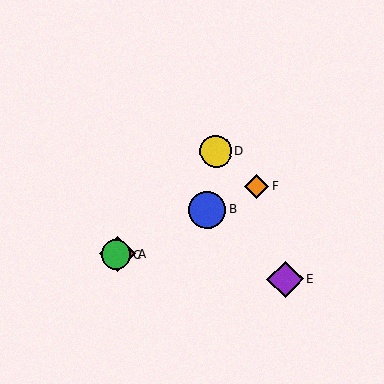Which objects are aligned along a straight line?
Objects A, B, C, F are aligned along a straight line.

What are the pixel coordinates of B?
Object B is at (207, 210).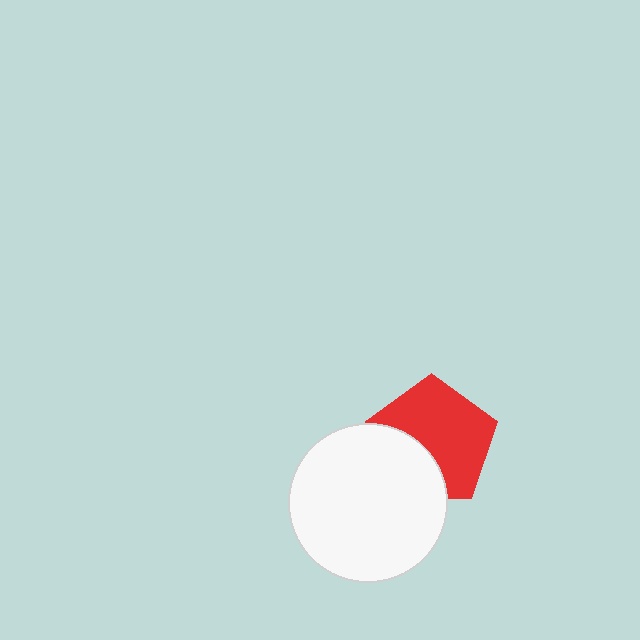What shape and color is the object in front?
The object in front is a white circle.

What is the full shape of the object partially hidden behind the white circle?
The partially hidden object is a red pentagon.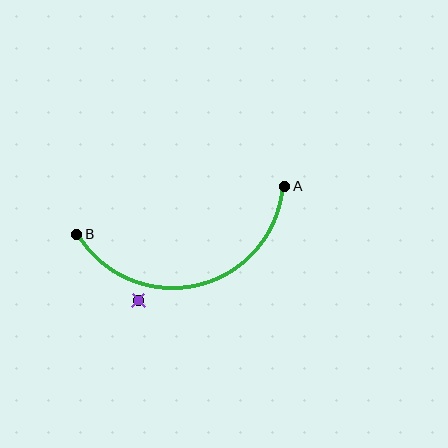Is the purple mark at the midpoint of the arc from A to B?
No — the purple mark does not lie on the arc at all. It sits slightly outside the curve.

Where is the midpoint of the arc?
The arc midpoint is the point on the curve farthest from the straight line joining A and B. It sits below that line.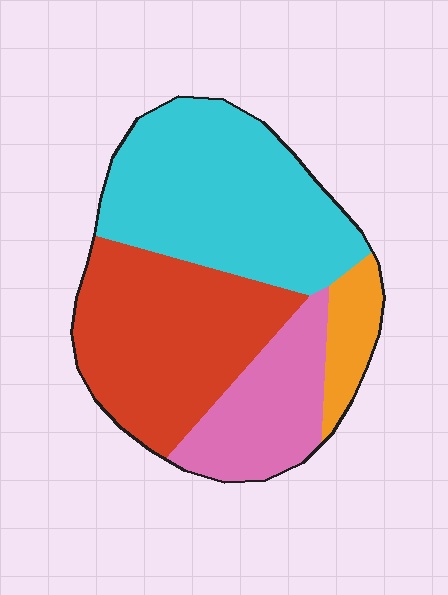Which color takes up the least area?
Orange, at roughly 10%.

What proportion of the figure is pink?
Pink covers about 20% of the figure.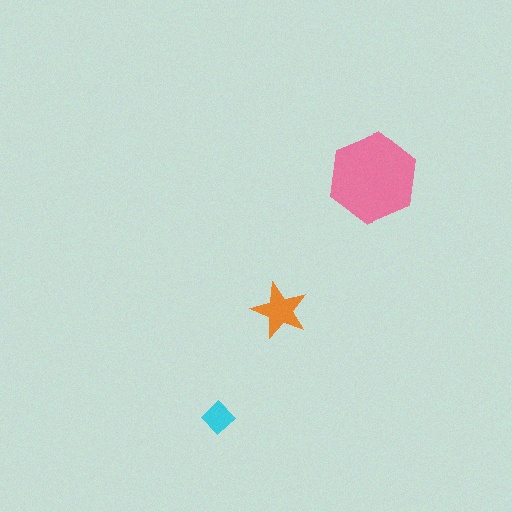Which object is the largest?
The pink hexagon.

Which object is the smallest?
The cyan diamond.